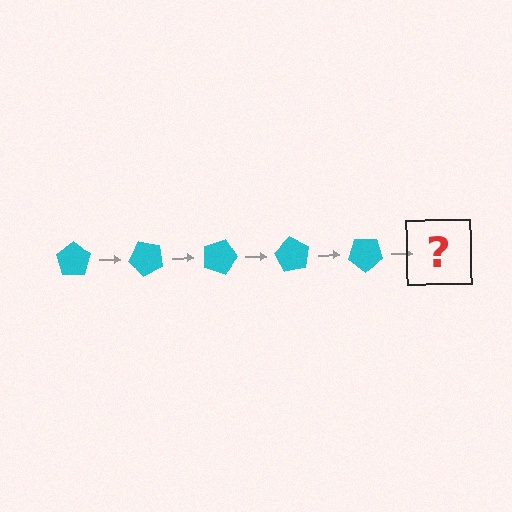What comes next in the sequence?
The next element should be a cyan pentagon rotated 225 degrees.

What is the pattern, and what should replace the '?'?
The pattern is that the pentagon rotates 45 degrees each step. The '?' should be a cyan pentagon rotated 225 degrees.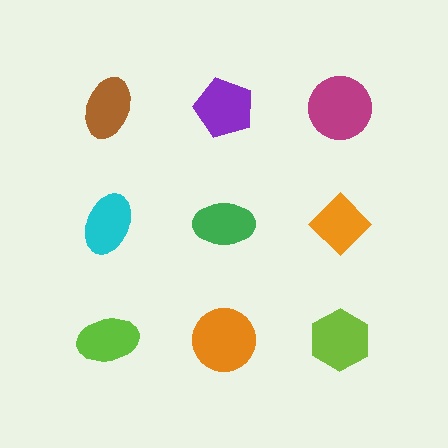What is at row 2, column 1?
A cyan ellipse.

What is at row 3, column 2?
An orange circle.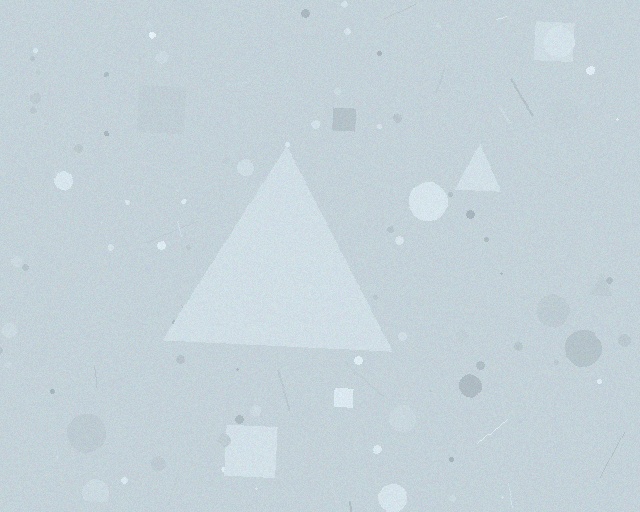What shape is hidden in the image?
A triangle is hidden in the image.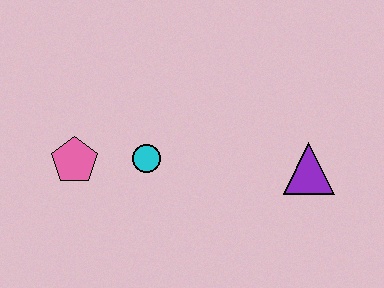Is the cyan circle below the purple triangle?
No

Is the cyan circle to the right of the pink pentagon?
Yes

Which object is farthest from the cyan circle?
The purple triangle is farthest from the cyan circle.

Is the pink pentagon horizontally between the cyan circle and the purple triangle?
No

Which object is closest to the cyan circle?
The pink pentagon is closest to the cyan circle.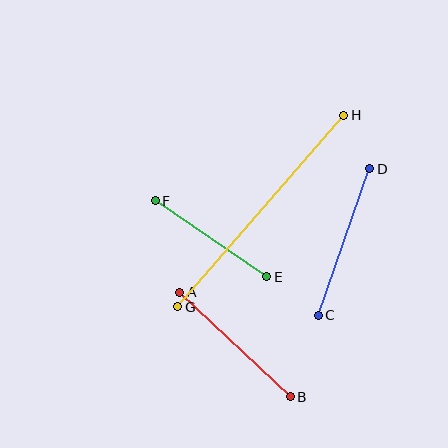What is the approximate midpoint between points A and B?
The midpoint is at approximately (235, 345) pixels.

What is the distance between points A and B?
The distance is approximately 152 pixels.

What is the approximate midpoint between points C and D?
The midpoint is at approximately (344, 242) pixels.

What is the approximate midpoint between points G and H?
The midpoint is at approximately (261, 211) pixels.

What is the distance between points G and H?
The distance is approximately 253 pixels.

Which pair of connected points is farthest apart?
Points G and H are farthest apart.